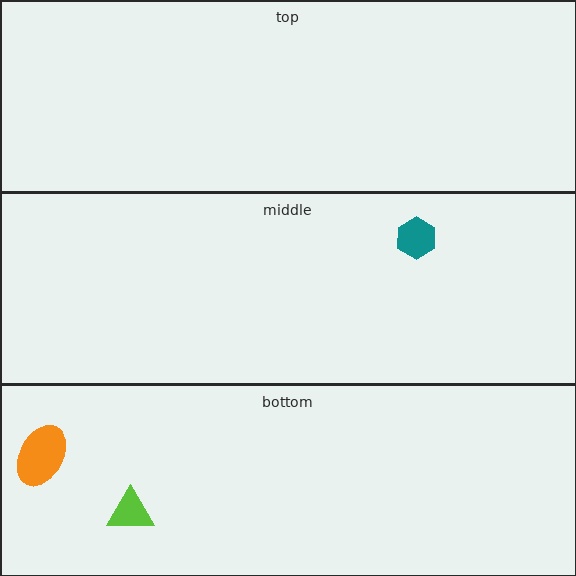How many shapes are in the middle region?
1.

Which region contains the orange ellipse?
The bottom region.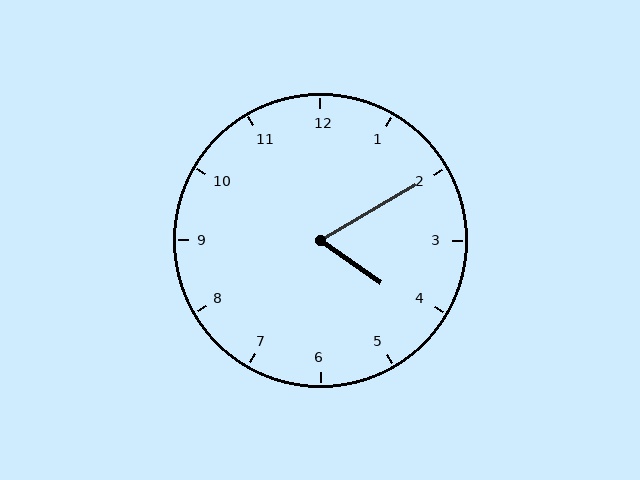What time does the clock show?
4:10.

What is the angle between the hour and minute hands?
Approximately 65 degrees.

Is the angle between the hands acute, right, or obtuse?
It is acute.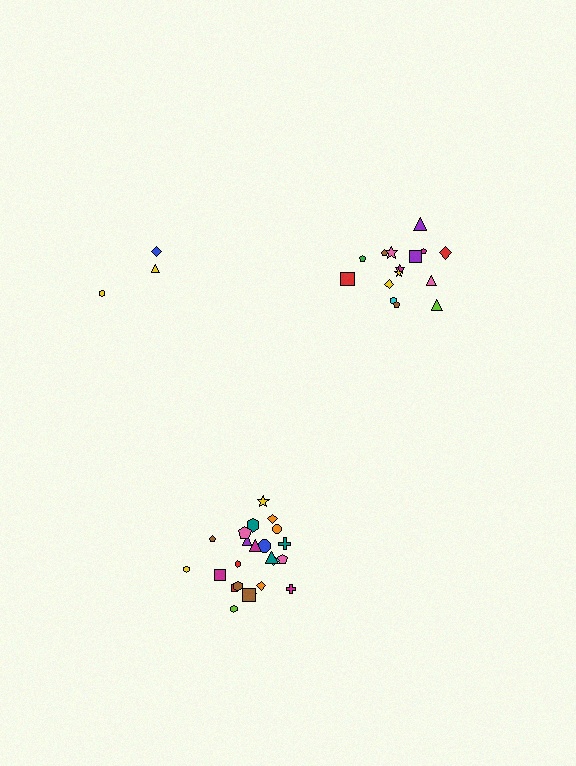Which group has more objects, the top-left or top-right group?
The top-right group.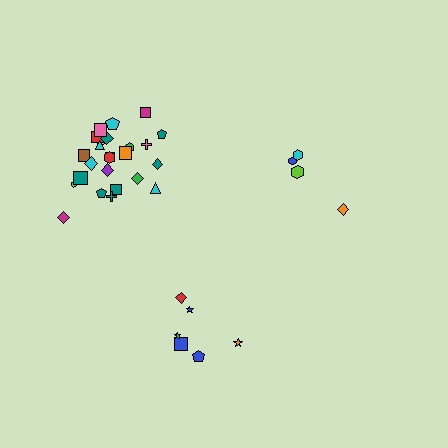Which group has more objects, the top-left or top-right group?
The top-left group.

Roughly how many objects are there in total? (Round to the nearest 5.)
Roughly 35 objects in total.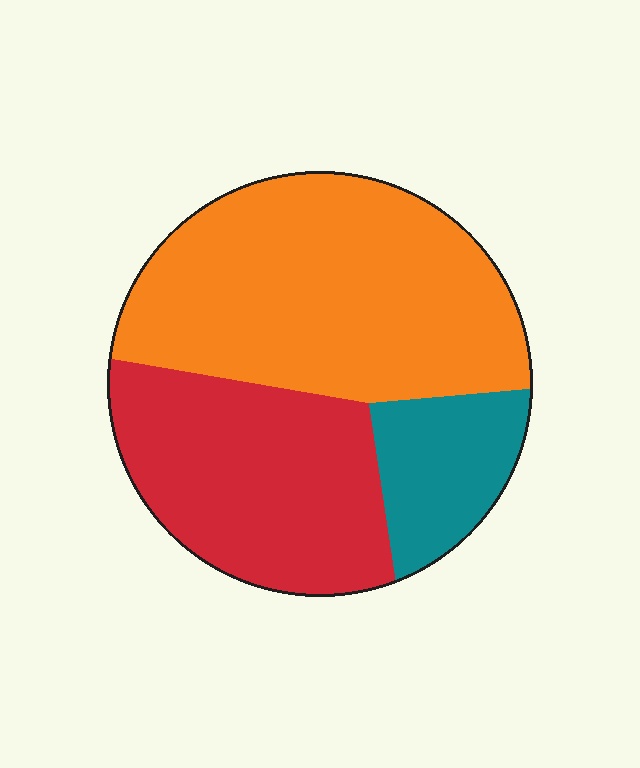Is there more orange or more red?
Orange.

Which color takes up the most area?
Orange, at roughly 50%.